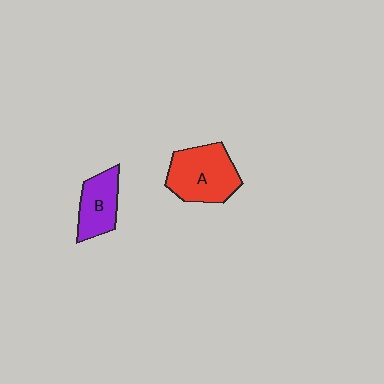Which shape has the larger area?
Shape A (red).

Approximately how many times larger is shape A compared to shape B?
Approximately 1.5 times.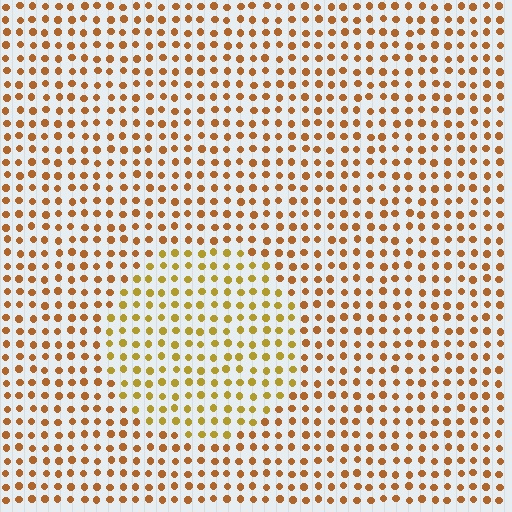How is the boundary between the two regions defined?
The boundary is defined purely by a slight shift in hue (about 25 degrees). Spacing, size, and orientation are identical on both sides.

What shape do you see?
I see a circle.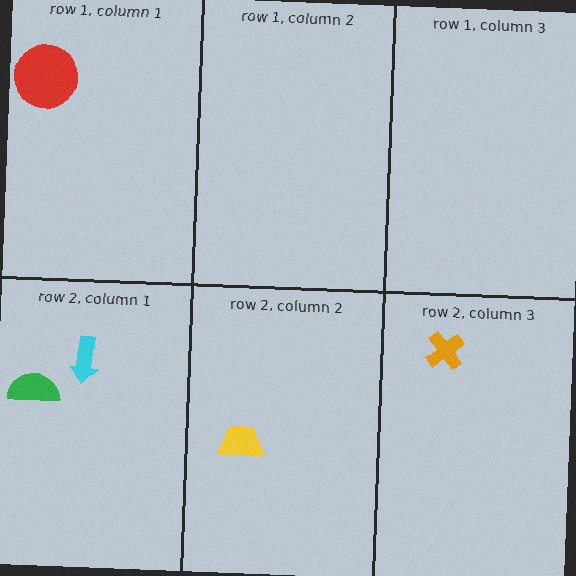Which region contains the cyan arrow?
The row 2, column 1 region.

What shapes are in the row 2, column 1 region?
The cyan arrow, the green semicircle.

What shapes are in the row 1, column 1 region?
The red circle.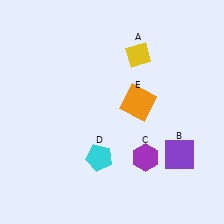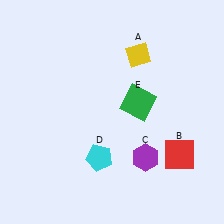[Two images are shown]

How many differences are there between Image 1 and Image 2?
There are 2 differences between the two images.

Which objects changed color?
B changed from purple to red. E changed from orange to green.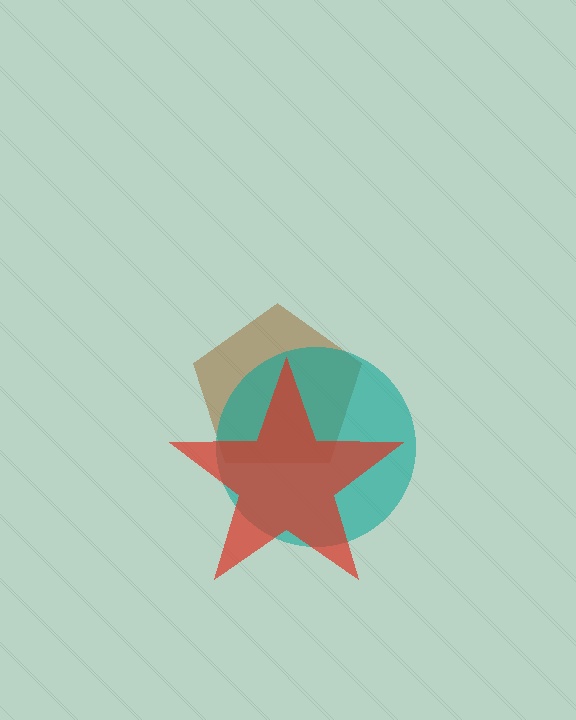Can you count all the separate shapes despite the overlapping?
Yes, there are 3 separate shapes.